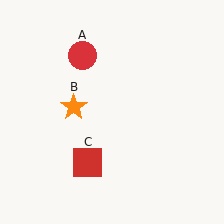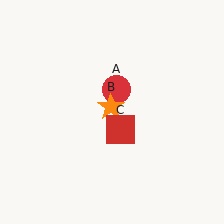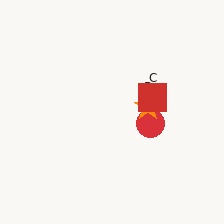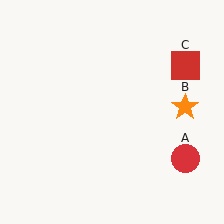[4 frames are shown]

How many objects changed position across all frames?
3 objects changed position: red circle (object A), orange star (object B), red square (object C).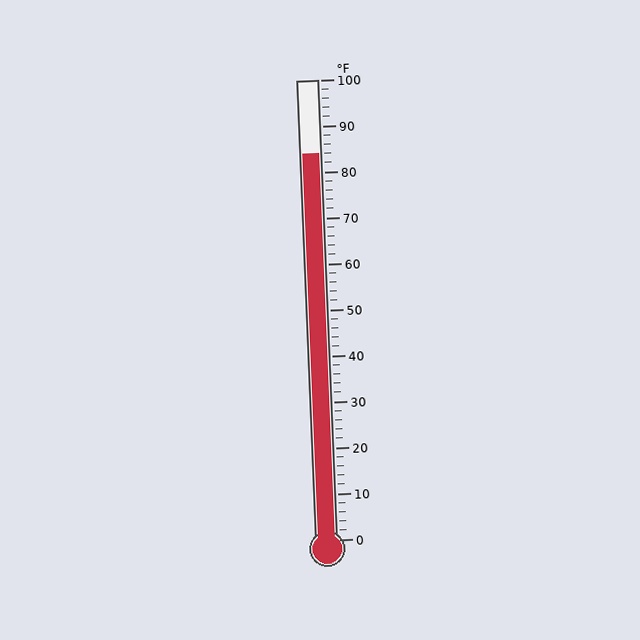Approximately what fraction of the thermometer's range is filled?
The thermometer is filled to approximately 85% of its range.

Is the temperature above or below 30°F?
The temperature is above 30°F.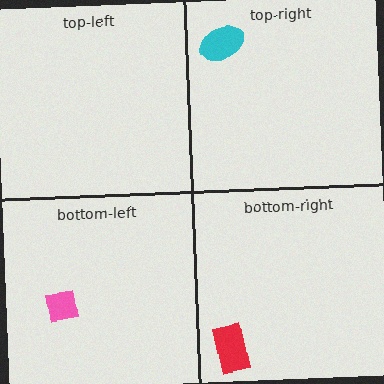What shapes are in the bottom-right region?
The red rectangle.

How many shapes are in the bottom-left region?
1.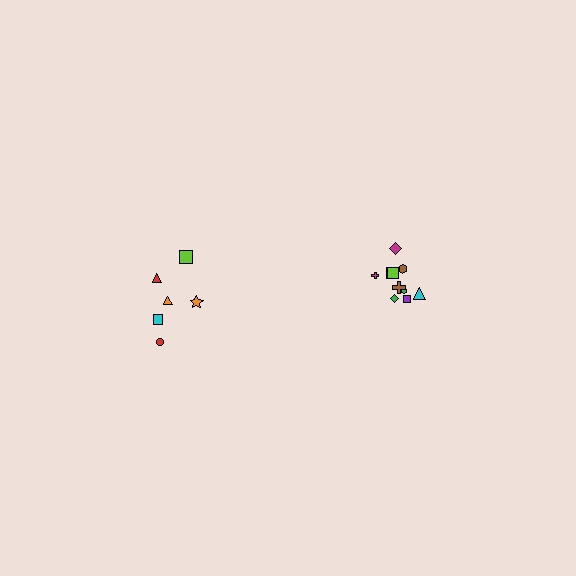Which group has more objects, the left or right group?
The right group.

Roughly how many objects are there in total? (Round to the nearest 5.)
Roughly 15 objects in total.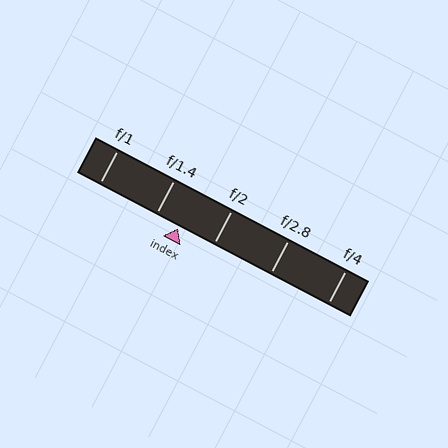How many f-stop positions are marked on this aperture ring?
There are 5 f-stop positions marked.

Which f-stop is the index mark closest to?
The index mark is closest to f/1.4.